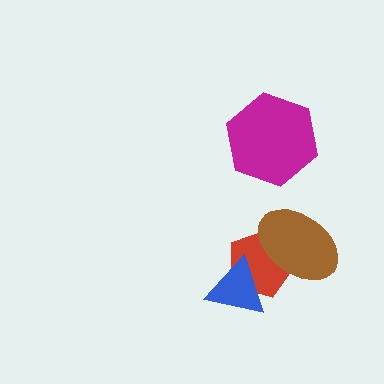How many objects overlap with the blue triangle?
1 object overlaps with the blue triangle.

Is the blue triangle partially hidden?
No, no other shape covers it.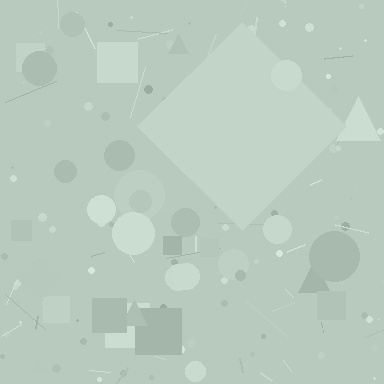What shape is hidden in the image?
A diamond is hidden in the image.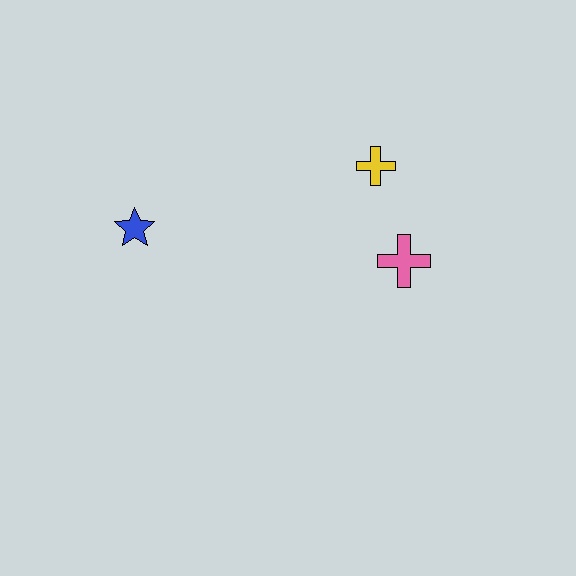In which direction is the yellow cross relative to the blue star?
The yellow cross is to the right of the blue star.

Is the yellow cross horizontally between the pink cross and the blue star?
Yes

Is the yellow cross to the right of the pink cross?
No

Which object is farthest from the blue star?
The pink cross is farthest from the blue star.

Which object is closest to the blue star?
The yellow cross is closest to the blue star.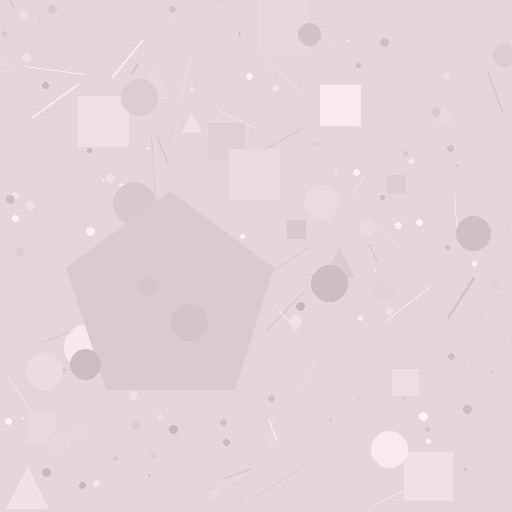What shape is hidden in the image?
A pentagon is hidden in the image.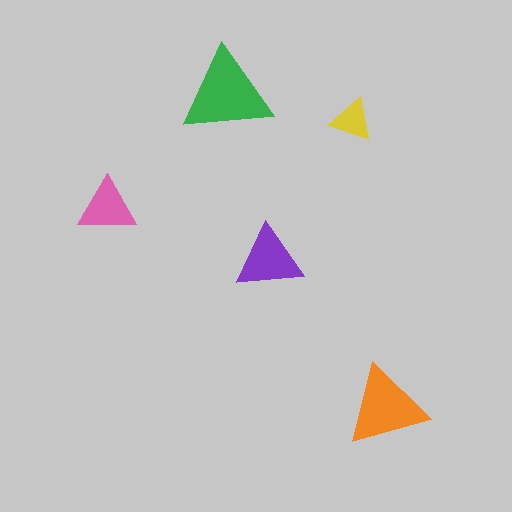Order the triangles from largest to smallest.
the green one, the orange one, the purple one, the pink one, the yellow one.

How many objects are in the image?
There are 5 objects in the image.